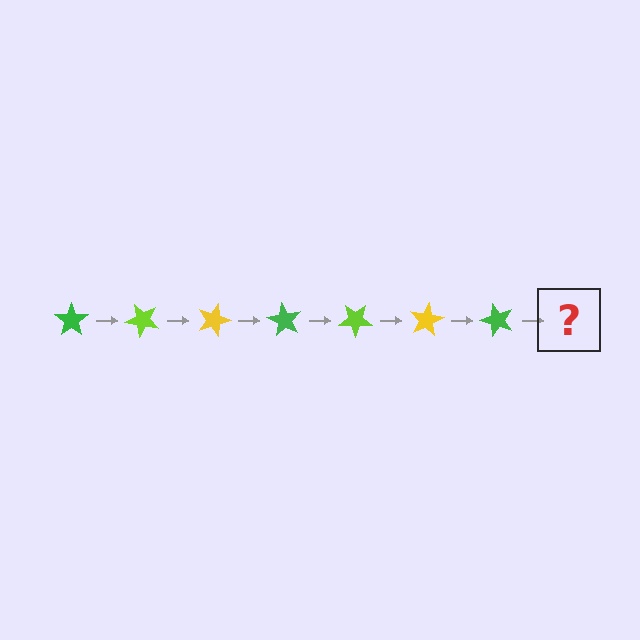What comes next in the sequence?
The next element should be a lime star, rotated 315 degrees from the start.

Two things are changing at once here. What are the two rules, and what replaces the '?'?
The two rules are that it rotates 45 degrees each step and the color cycles through green, lime, and yellow. The '?' should be a lime star, rotated 315 degrees from the start.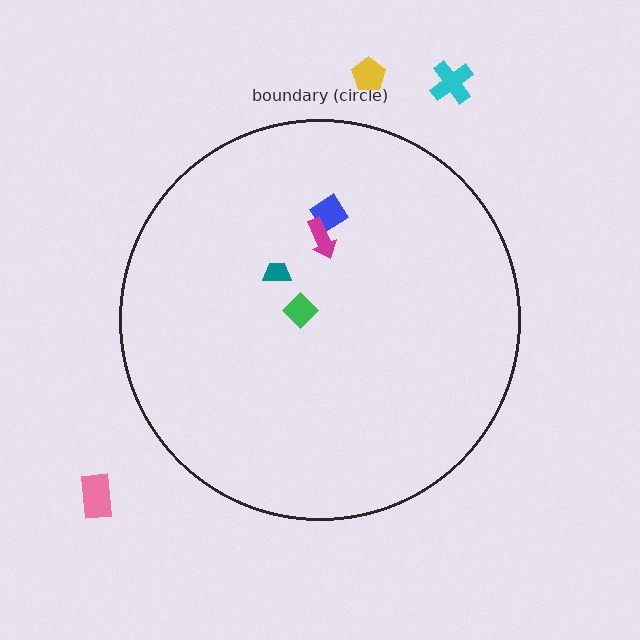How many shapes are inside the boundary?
4 inside, 3 outside.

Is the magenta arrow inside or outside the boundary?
Inside.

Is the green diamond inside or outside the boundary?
Inside.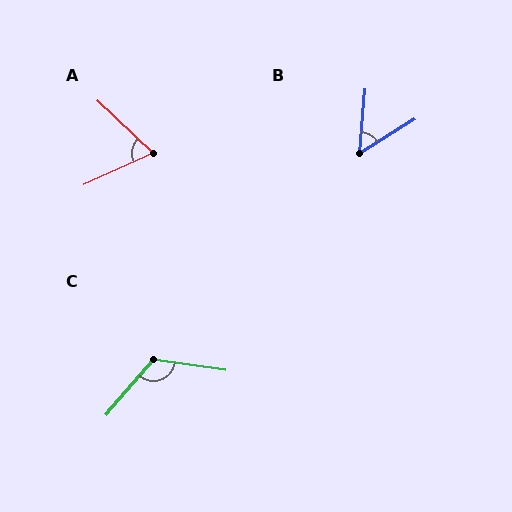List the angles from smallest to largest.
B (53°), A (68°), C (122°).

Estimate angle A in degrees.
Approximately 68 degrees.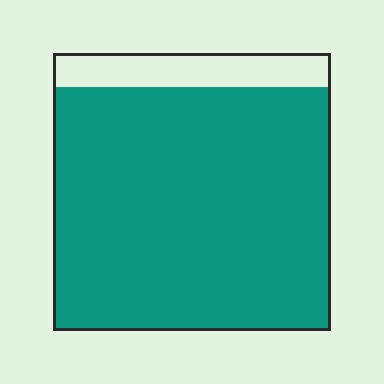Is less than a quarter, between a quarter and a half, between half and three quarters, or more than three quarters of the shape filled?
More than three quarters.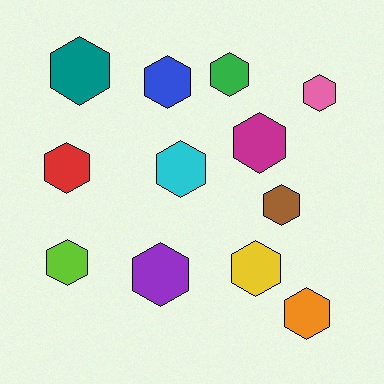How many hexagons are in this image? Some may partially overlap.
There are 12 hexagons.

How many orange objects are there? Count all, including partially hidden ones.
There is 1 orange object.